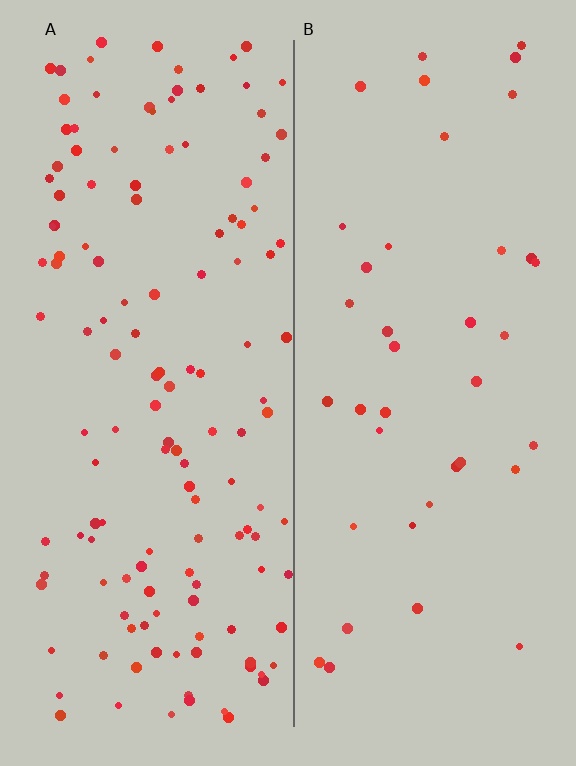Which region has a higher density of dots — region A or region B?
A (the left).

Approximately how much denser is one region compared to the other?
Approximately 3.4× — region A over region B.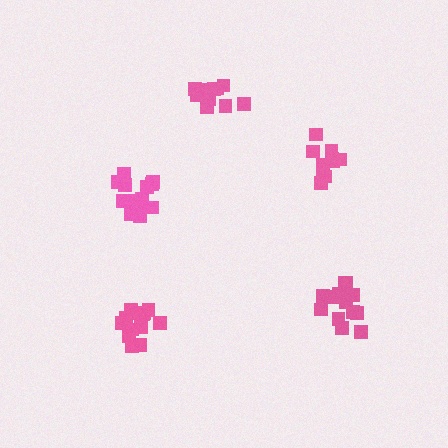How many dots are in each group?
Group 1: 13 dots, Group 2: 13 dots, Group 3: 13 dots, Group 4: 10 dots, Group 5: 10 dots (59 total).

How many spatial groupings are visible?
There are 5 spatial groupings.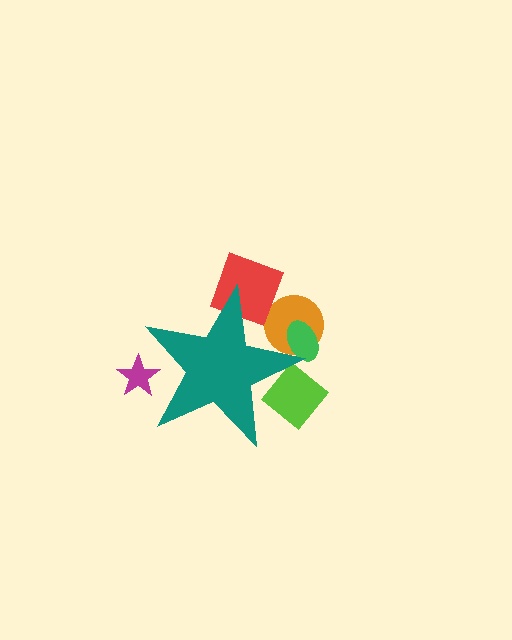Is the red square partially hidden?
Yes, the red square is partially hidden behind the teal star.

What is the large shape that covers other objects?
A teal star.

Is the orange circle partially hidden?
Yes, the orange circle is partially hidden behind the teal star.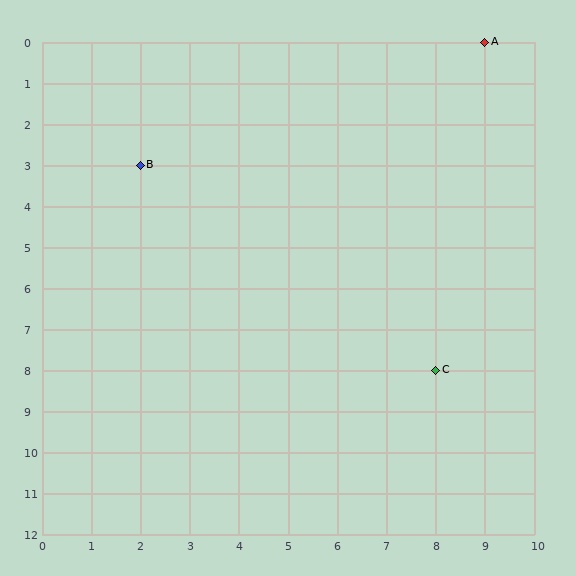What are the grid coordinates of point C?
Point C is at grid coordinates (8, 8).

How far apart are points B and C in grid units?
Points B and C are 6 columns and 5 rows apart (about 7.8 grid units diagonally).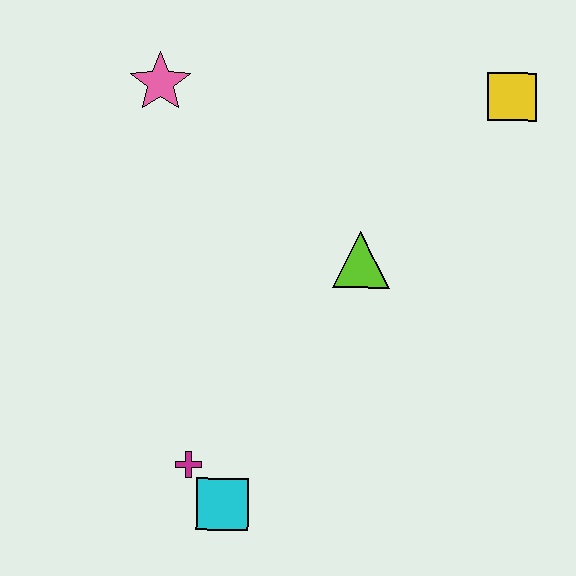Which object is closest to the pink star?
The lime triangle is closest to the pink star.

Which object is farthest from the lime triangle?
The cyan square is farthest from the lime triangle.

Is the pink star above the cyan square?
Yes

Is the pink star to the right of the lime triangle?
No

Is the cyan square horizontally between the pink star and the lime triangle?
Yes